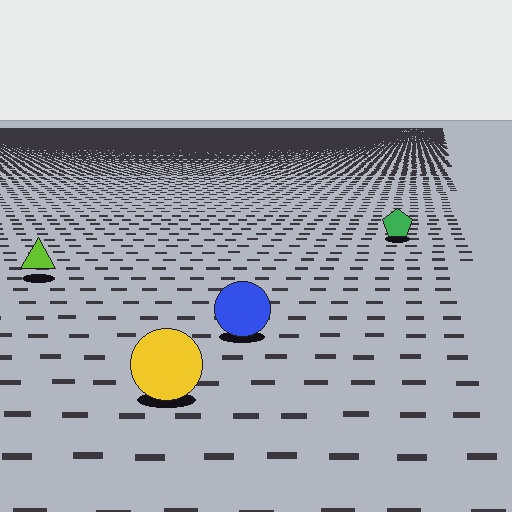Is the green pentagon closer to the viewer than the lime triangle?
No. The lime triangle is closer — you can tell from the texture gradient: the ground texture is coarser near it.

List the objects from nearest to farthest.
From nearest to farthest: the yellow circle, the blue circle, the lime triangle, the green pentagon.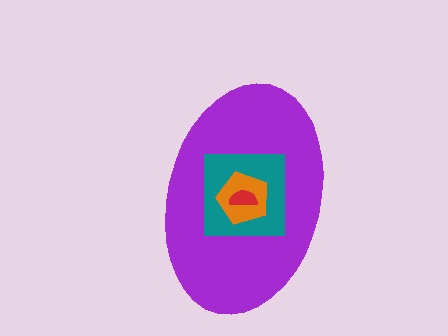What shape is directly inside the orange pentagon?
The red semicircle.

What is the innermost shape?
The red semicircle.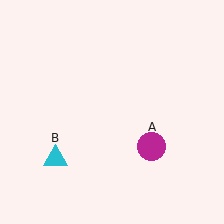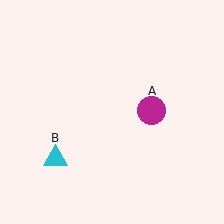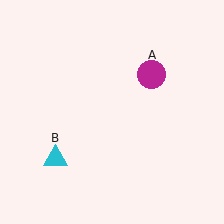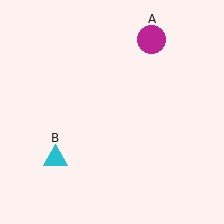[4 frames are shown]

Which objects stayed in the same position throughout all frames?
Cyan triangle (object B) remained stationary.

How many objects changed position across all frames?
1 object changed position: magenta circle (object A).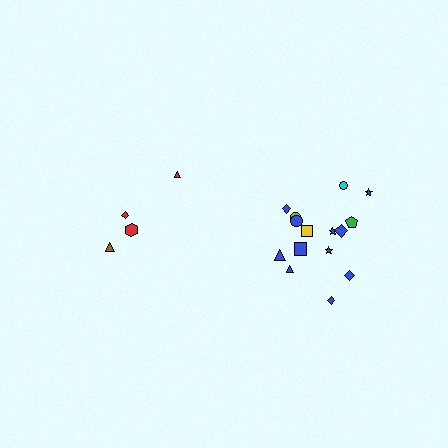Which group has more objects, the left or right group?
The right group.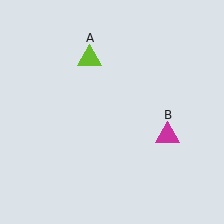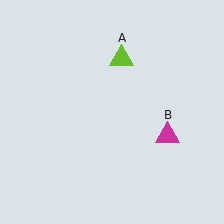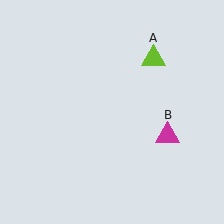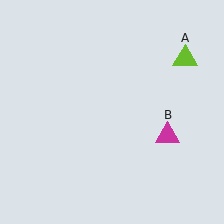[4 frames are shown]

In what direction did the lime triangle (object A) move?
The lime triangle (object A) moved right.